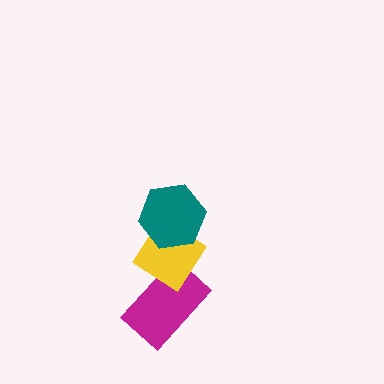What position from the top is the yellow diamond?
The yellow diamond is 2nd from the top.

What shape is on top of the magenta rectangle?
The yellow diamond is on top of the magenta rectangle.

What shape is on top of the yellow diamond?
The teal hexagon is on top of the yellow diamond.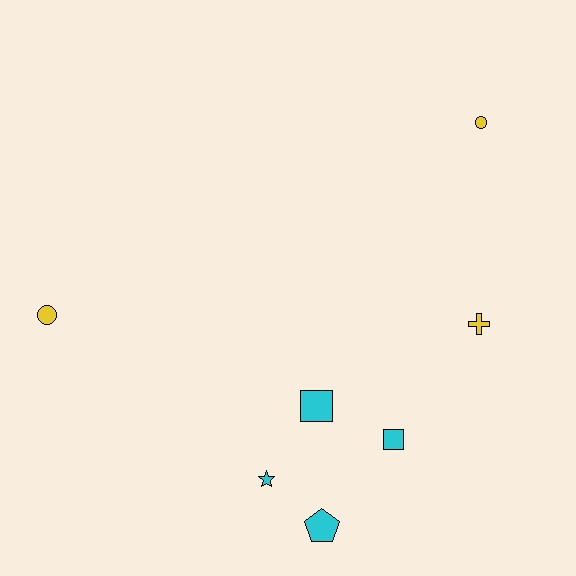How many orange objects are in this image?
There are no orange objects.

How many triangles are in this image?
There are no triangles.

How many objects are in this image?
There are 7 objects.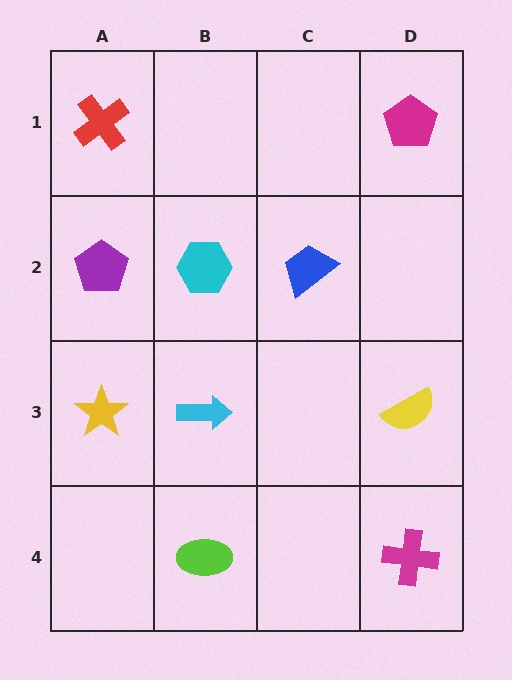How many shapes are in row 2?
3 shapes.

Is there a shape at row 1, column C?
No, that cell is empty.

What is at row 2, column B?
A cyan hexagon.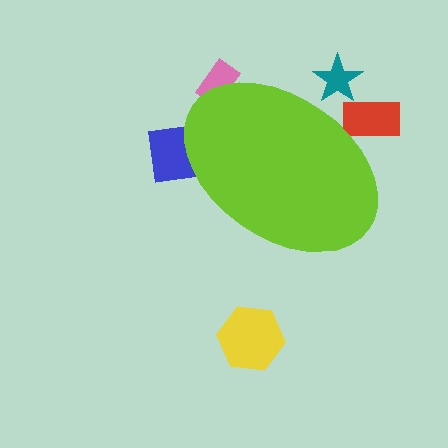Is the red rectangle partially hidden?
Yes, the red rectangle is partially hidden behind the lime ellipse.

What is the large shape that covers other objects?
A lime ellipse.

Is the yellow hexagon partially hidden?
No, the yellow hexagon is fully visible.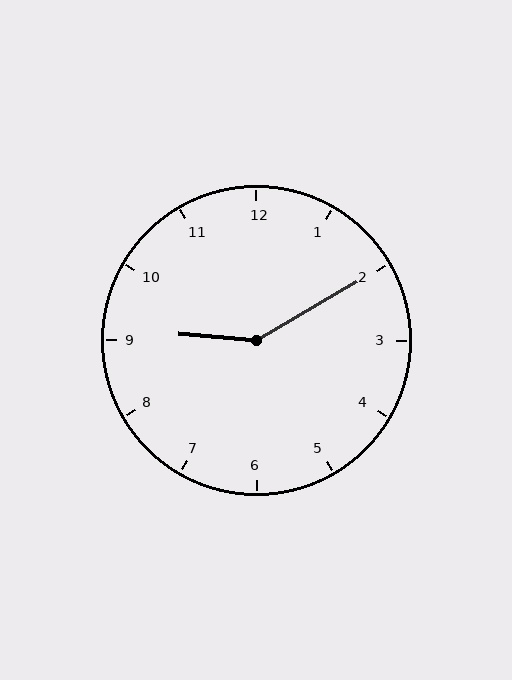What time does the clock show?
9:10.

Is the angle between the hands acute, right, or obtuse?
It is obtuse.